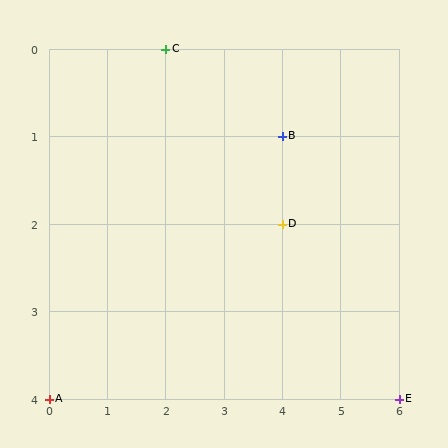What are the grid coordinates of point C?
Point C is at grid coordinates (2, 0).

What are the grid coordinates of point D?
Point D is at grid coordinates (4, 2).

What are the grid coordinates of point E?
Point E is at grid coordinates (6, 4).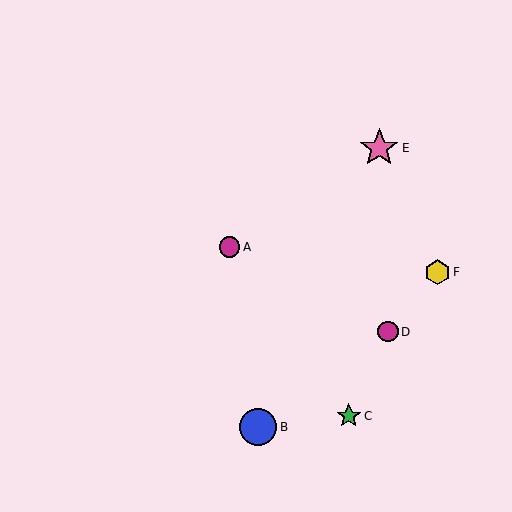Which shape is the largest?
The pink star (labeled E) is the largest.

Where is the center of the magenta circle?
The center of the magenta circle is at (229, 247).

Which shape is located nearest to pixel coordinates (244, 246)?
The magenta circle (labeled A) at (229, 247) is nearest to that location.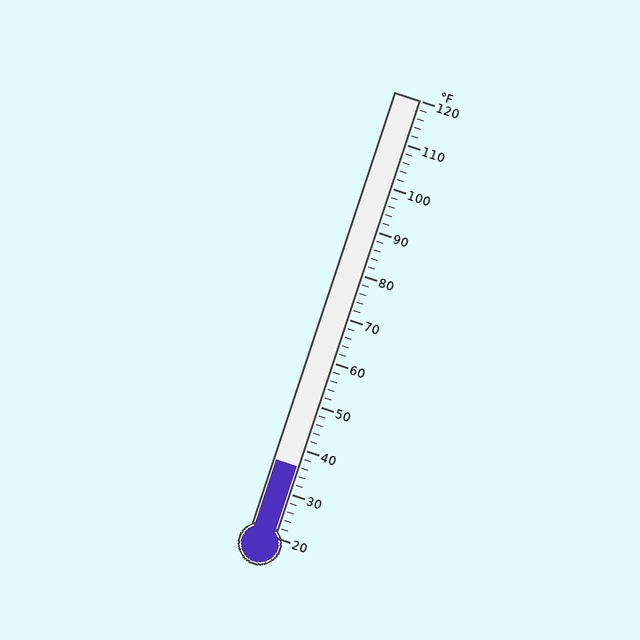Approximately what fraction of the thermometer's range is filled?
The thermometer is filled to approximately 15% of its range.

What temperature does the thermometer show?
The thermometer shows approximately 36°F.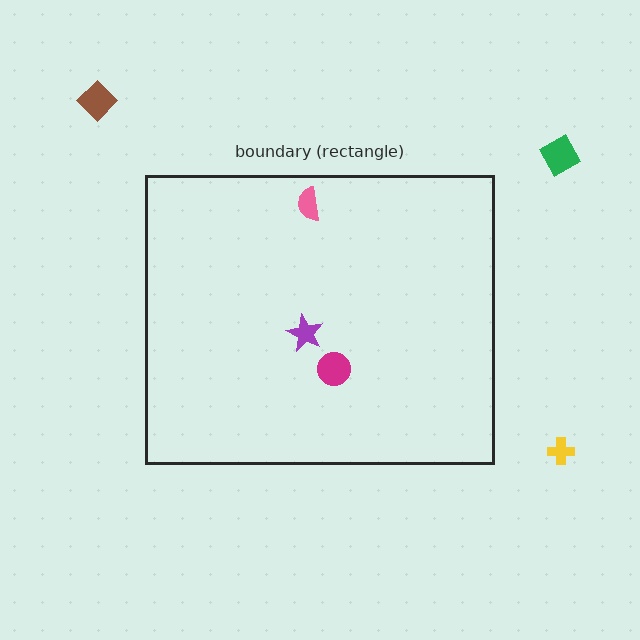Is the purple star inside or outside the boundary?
Inside.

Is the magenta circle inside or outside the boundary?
Inside.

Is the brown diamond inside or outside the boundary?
Outside.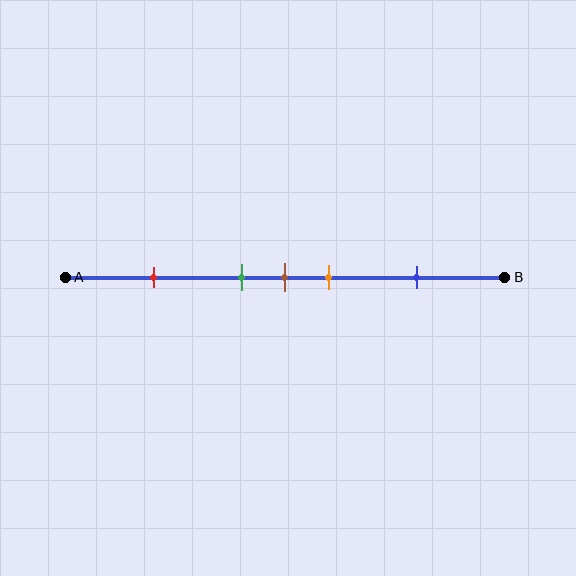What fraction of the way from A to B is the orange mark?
The orange mark is approximately 60% (0.6) of the way from A to B.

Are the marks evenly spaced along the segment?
No, the marks are not evenly spaced.